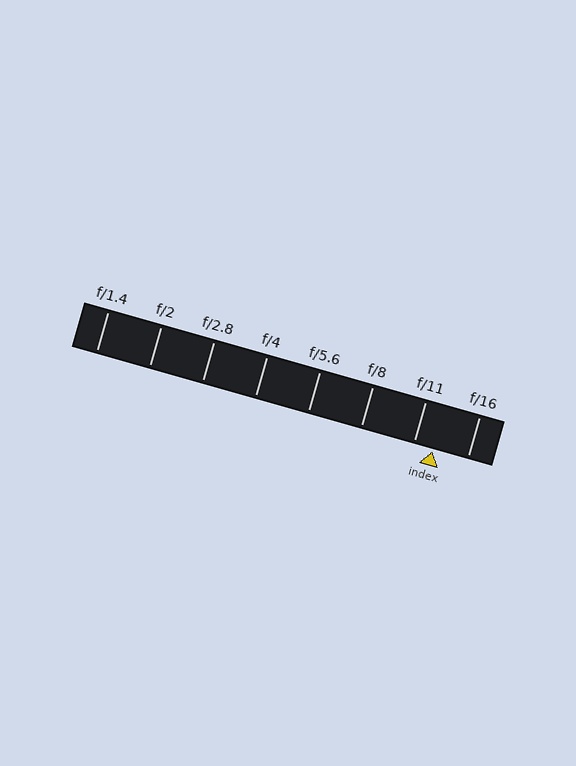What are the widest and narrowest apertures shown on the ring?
The widest aperture shown is f/1.4 and the narrowest is f/16.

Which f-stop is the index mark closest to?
The index mark is closest to f/11.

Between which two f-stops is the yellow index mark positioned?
The index mark is between f/11 and f/16.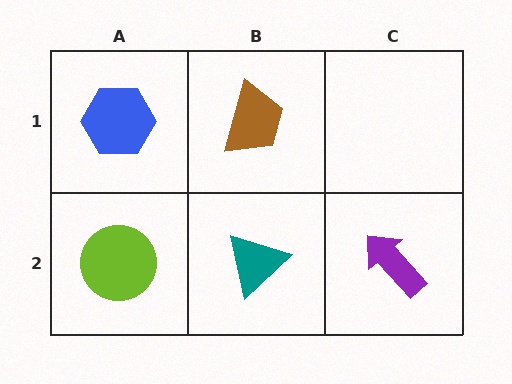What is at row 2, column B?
A teal triangle.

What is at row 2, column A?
A lime circle.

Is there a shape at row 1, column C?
No, that cell is empty.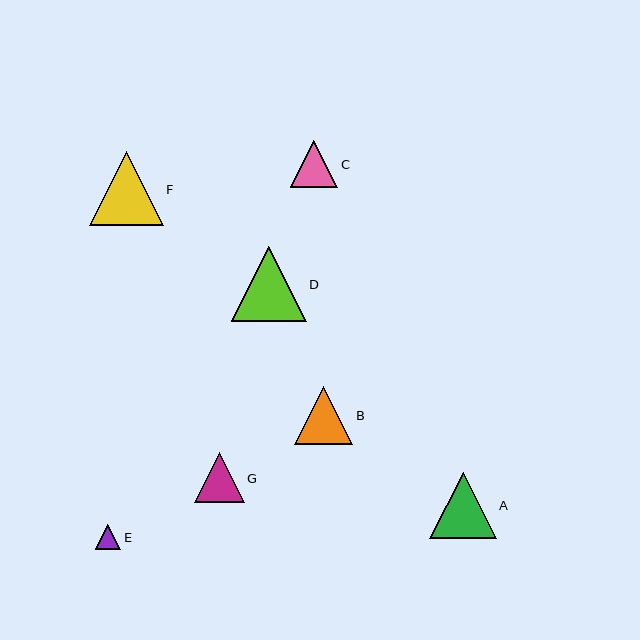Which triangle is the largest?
Triangle D is the largest with a size of approximately 75 pixels.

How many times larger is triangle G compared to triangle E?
Triangle G is approximately 2.0 times the size of triangle E.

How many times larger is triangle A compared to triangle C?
Triangle A is approximately 1.4 times the size of triangle C.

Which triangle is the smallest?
Triangle E is the smallest with a size of approximately 26 pixels.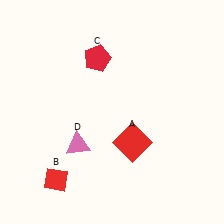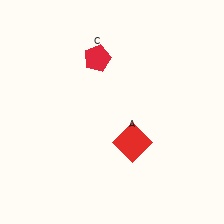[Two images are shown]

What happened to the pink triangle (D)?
The pink triangle (D) was removed in Image 2. It was in the bottom-left area of Image 1.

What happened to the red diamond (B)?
The red diamond (B) was removed in Image 2. It was in the bottom-left area of Image 1.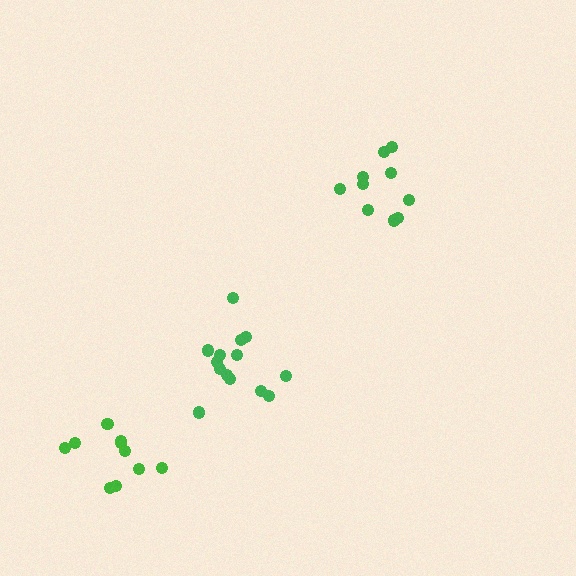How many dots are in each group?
Group 1: 14 dots, Group 2: 10 dots, Group 3: 10 dots (34 total).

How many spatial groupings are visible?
There are 3 spatial groupings.